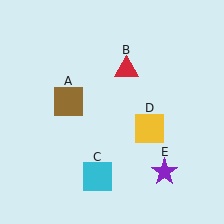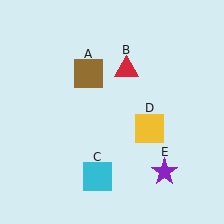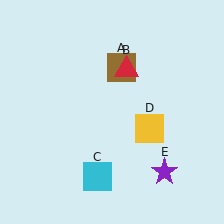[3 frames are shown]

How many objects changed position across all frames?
1 object changed position: brown square (object A).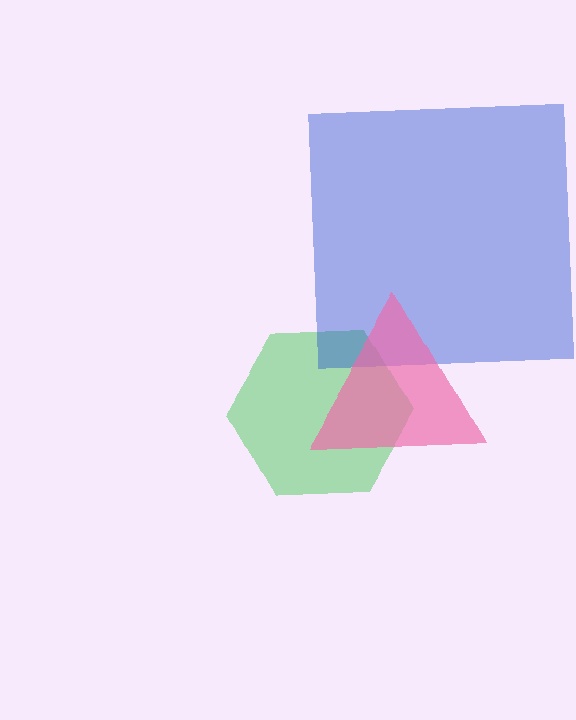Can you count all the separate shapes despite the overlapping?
Yes, there are 3 separate shapes.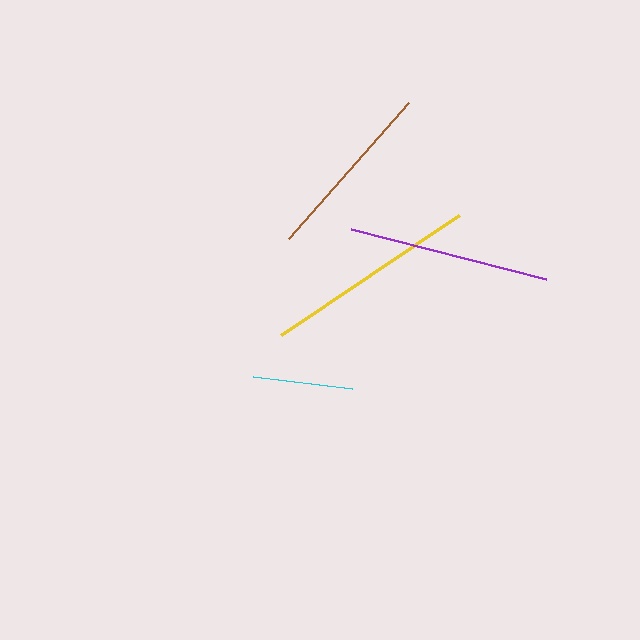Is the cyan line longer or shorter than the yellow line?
The yellow line is longer than the cyan line.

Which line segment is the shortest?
The cyan line is the shortest at approximately 99 pixels.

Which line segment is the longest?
The yellow line is the longest at approximately 215 pixels.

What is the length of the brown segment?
The brown segment is approximately 181 pixels long.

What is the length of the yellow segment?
The yellow segment is approximately 215 pixels long.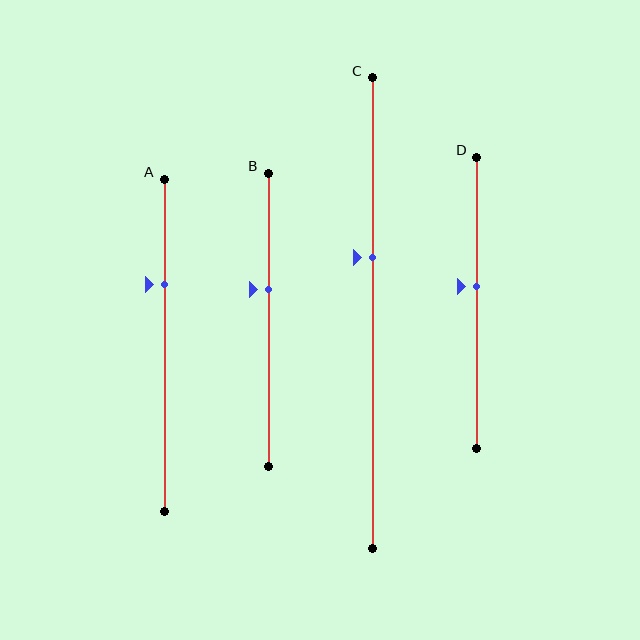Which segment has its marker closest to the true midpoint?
Segment D has its marker closest to the true midpoint.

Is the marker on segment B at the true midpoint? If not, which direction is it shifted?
No, the marker on segment B is shifted upward by about 10% of the segment length.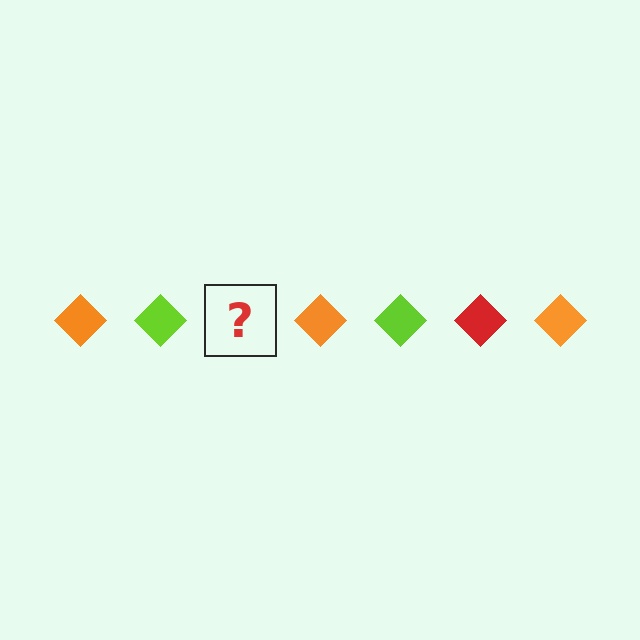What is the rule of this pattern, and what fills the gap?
The rule is that the pattern cycles through orange, lime, red diamonds. The gap should be filled with a red diamond.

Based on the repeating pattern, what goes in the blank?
The blank should be a red diamond.